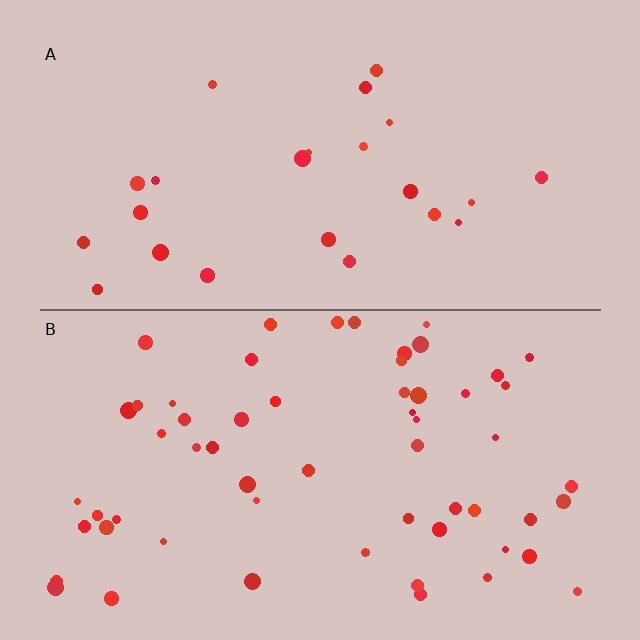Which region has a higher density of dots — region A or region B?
B (the bottom).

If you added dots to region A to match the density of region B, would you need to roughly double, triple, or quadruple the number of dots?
Approximately double.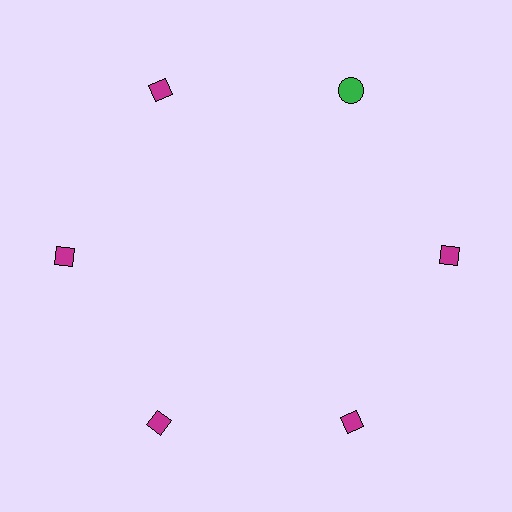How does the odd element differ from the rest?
It differs in both color (green instead of magenta) and shape (circle instead of diamond).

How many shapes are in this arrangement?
There are 6 shapes arranged in a ring pattern.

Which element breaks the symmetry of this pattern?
The green circle at roughly the 1 o'clock position breaks the symmetry. All other shapes are magenta diamonds.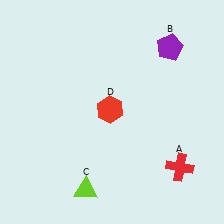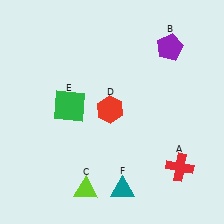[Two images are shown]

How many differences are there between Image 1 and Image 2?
There are 2 differences between the two images.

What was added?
A green square (E), a teal triangle (F) were added in Image 2.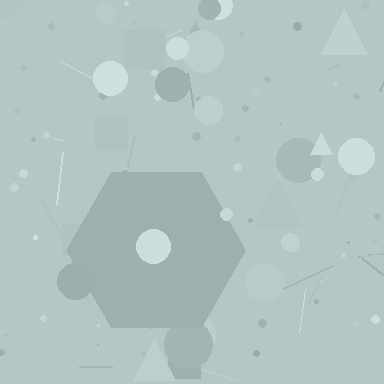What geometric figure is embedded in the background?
A hexagon is embedded in the background.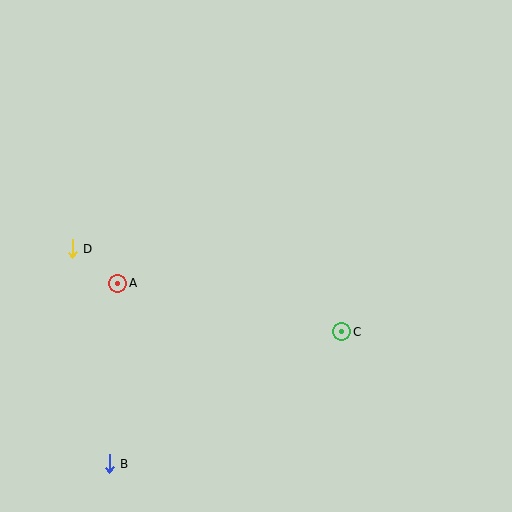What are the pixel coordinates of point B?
Point B is at (109, 464).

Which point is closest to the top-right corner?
Point C is closest to the top-right corner.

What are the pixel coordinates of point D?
Point D is at (72, 249).